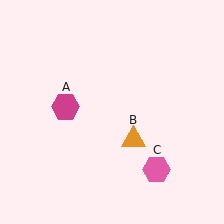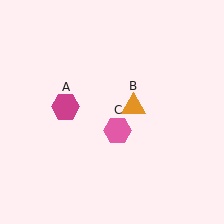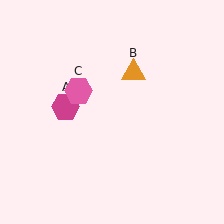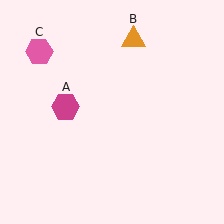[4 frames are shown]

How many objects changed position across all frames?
2 objects changed position: orange triangle (object B), pink hexagon (object C).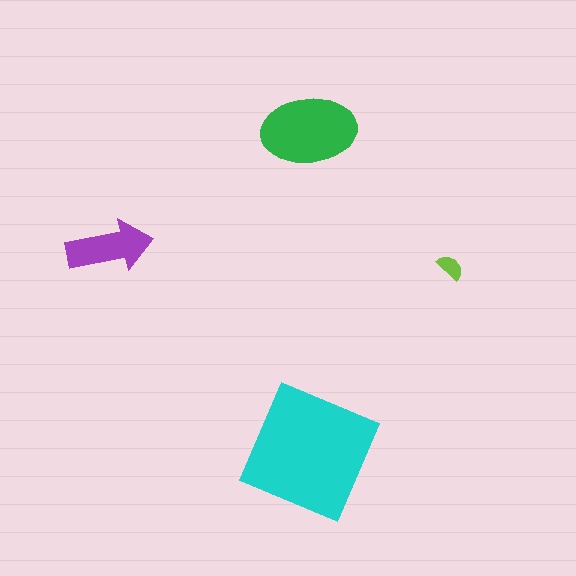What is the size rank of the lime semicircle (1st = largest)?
4th.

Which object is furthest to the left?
The purple arrow is leftmost.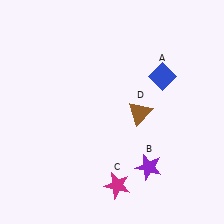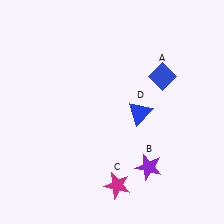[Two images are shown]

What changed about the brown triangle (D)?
In Image 1, D is brown. In Image 2, it changed to blue.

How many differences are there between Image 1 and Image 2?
There is 1 difference between the two images.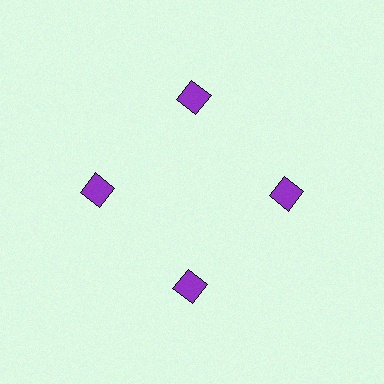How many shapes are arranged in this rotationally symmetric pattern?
There are 4 shapes, arranged in 4 groups of 1.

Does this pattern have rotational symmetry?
Yes, this pattern has 4-fold rotational symmetry. It looks the same after rotating 90 degrees around the center.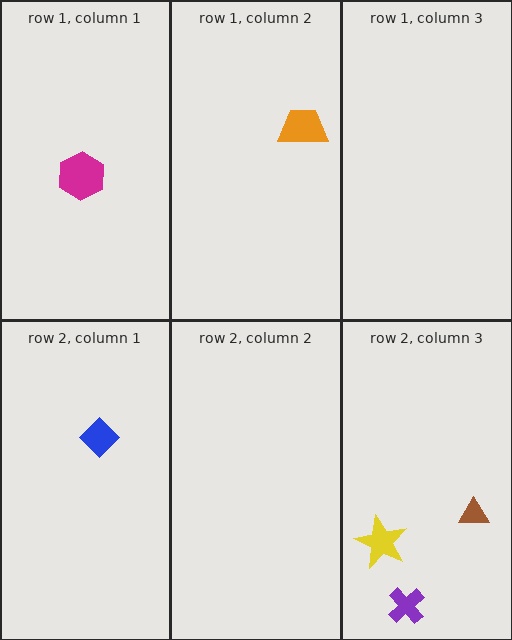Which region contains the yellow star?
The row 2, column 3 region.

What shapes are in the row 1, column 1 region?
The magenta hexagon.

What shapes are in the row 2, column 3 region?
The brown triangle, the yellow star, the purple cross.